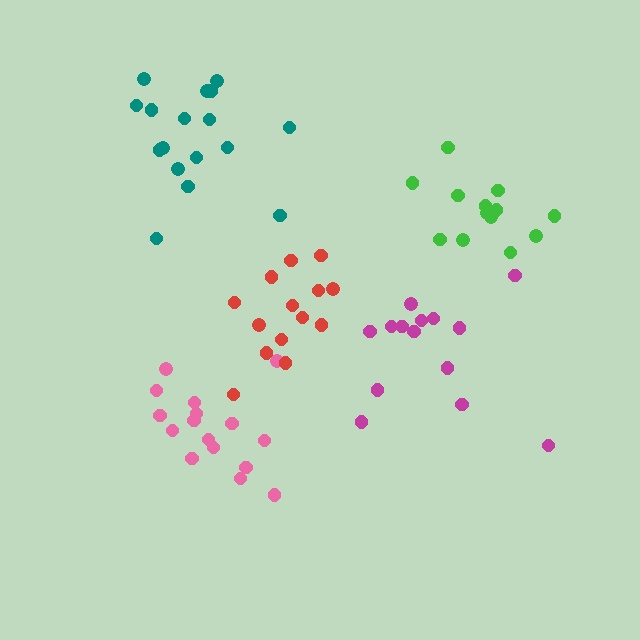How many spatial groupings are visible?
There are 5 spatial groupings.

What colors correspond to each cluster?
The clusters are colored: pink, teal, magenta, green, red.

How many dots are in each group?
Group 1: 16 dots, Group 2: 17 dots, Group 3: 14 dots, Group 4: 13 dots, Group 5: 14 dots (74 total).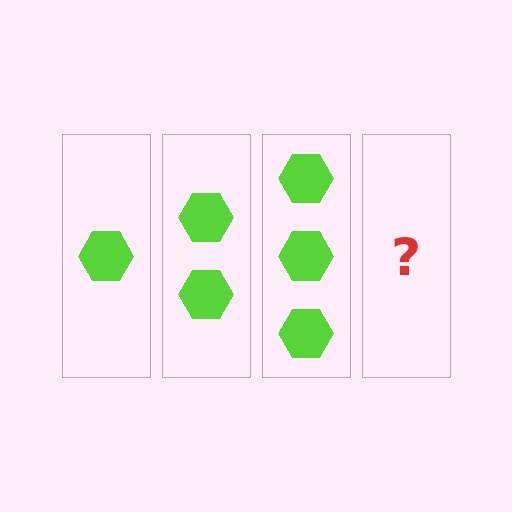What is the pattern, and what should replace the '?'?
The pattern is that each step adds one more hexagon. The '?' should be 4 hexagons.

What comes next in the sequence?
The next element should be 4 hexagons.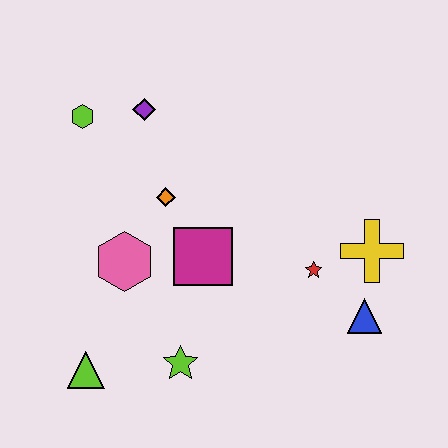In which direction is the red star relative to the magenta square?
The red star is to the right of the magenta square.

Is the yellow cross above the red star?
Yes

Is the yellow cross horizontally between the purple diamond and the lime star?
No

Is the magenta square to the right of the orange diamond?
Yes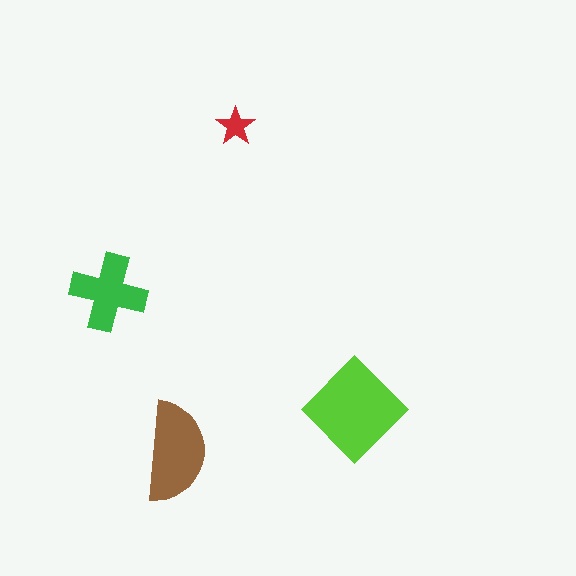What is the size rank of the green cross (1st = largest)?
3rd.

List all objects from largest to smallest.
The lime diamond, the brown semicircle, the green cross, the red star.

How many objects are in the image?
There are 4 objects in the image.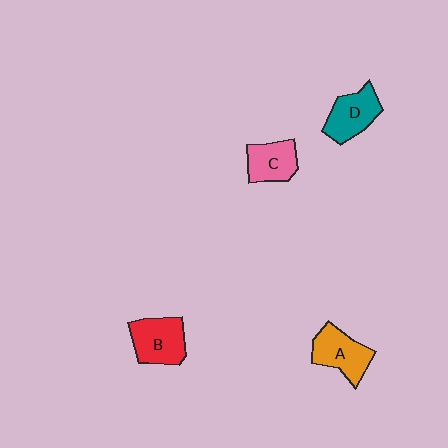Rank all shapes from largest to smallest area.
From largest to smallest: B (red), A (orange), D (teal), C (pink).